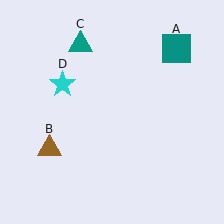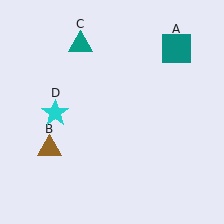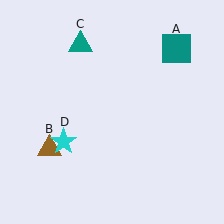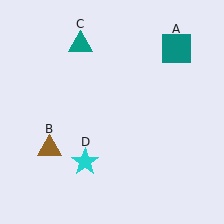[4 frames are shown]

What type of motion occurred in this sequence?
The cyan star (object D) rotated counterclockwise around the center of the scene.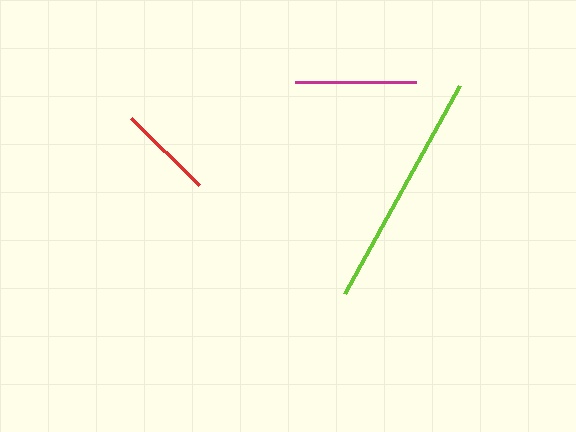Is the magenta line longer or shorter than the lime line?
The lime line is longer than the magenta line.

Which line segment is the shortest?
The red line is the shortest at approximately 95 pixels.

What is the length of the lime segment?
The lime segment is approximately 238 pixels long.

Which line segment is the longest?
The lime line is the longest at approximately 238 pixels.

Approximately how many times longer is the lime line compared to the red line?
The lime line is approximately 2.5 times the length of the red line.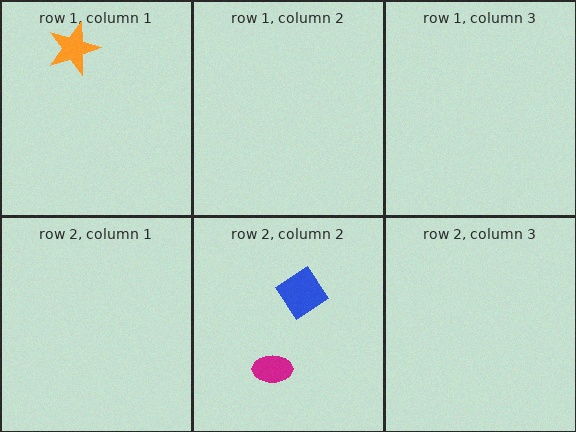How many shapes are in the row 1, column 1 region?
1.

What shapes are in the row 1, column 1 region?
The orange star.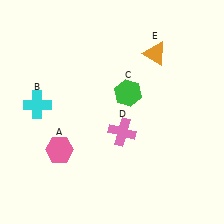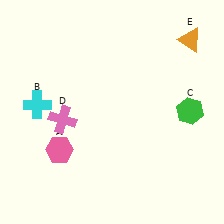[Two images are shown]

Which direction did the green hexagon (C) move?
The green hexagon (C) moved right.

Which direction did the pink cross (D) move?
The pink cross (D) moved left.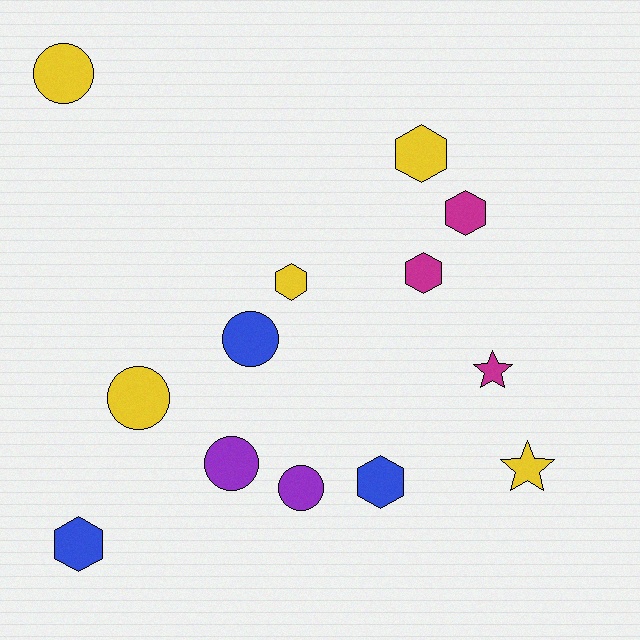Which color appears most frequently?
Yellow, with 5 objects.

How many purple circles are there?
There are 2 purple circles.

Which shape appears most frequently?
Hexagon, with 6 objects.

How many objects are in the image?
There are 13 objects.